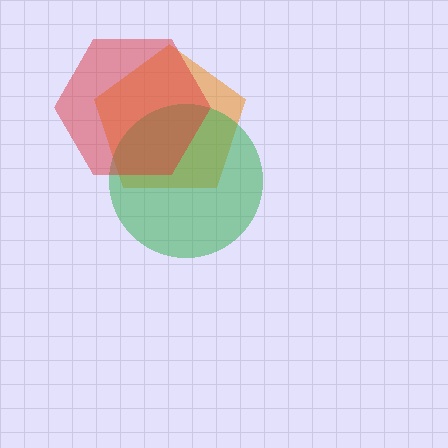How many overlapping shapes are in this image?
There are 3 overlapping shapes in the image.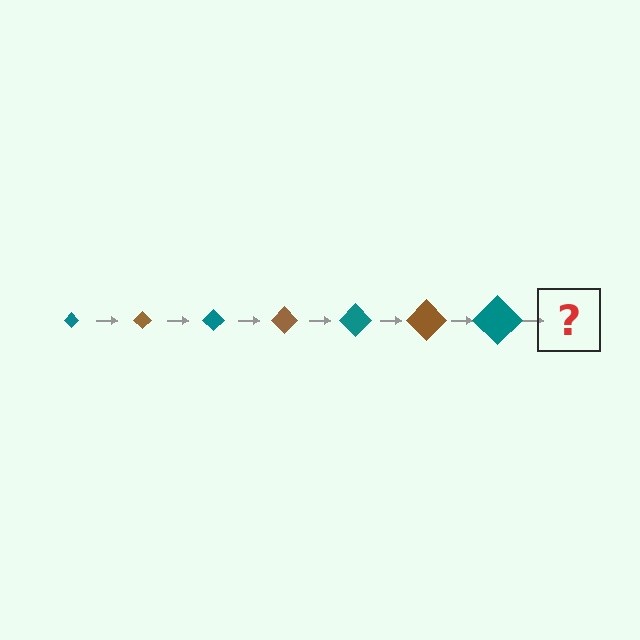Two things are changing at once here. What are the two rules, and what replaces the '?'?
The two rules are that the diamond grows larger each step and the color cycles through teal and brown. The '?' should be a brown diamond, larger than the previous one.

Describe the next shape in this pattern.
It should be a brown diamond, larger than the previous one.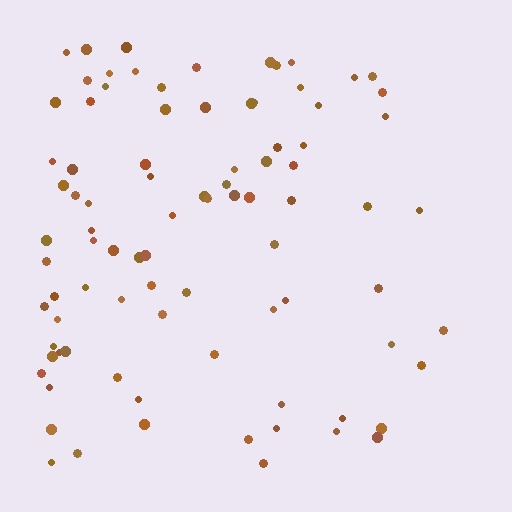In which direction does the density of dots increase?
From right to left, with the left side densest.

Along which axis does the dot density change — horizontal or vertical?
Horizontal.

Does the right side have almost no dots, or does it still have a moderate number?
Still a moderate number, just noticeably fewer than the left.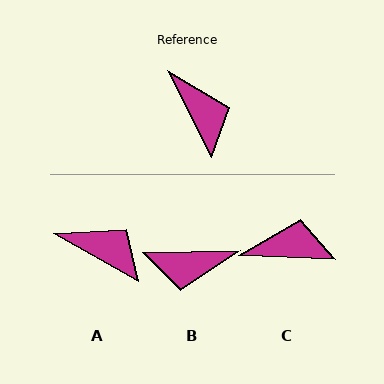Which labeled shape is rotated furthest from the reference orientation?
B, about 116 degrees away.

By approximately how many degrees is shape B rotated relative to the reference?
Approximately 116 degrees clockwise.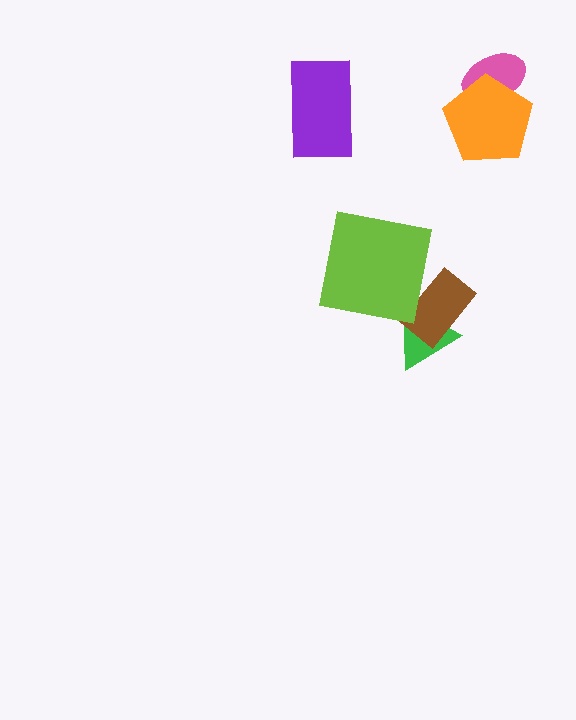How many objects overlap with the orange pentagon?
1 object overlaps with the orange pentagon.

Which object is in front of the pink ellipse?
The orange pentagon is in front of the pink ellipse.